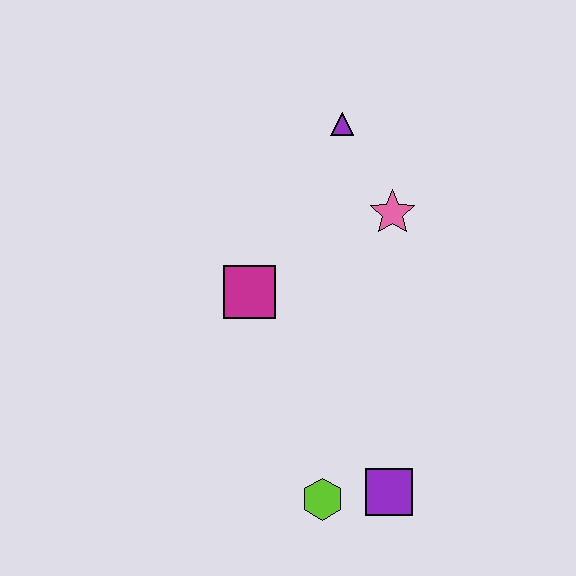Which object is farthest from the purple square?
The purple triangle is farthest from the purple square.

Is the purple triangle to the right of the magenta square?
Yes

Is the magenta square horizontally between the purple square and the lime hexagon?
No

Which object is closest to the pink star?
The purple triangle is closest to the pink star.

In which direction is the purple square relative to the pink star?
The purple square is below the pink star.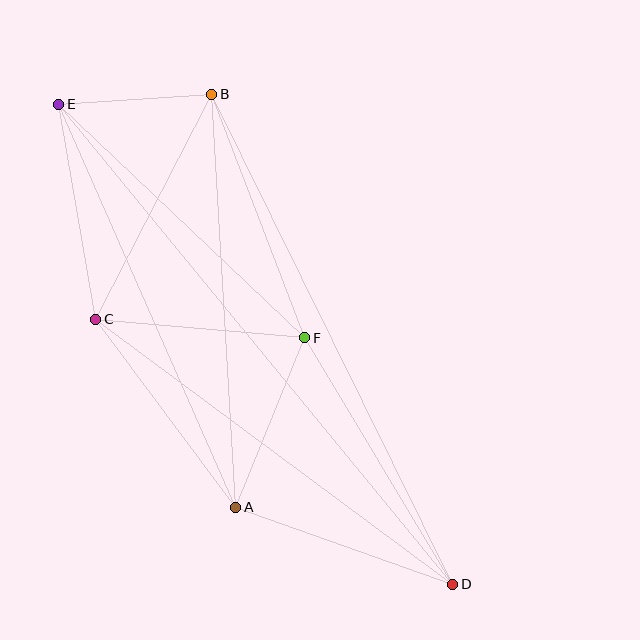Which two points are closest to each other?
Points B and E are closest to each other.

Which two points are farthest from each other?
Points D and E are farthest from each other.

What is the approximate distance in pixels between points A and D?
The distance between A and D is approximately 230 pixels.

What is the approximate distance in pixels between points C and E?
The distance between C and E is approximately 218 pixels.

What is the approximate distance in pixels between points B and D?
The distance between B and D is approximately 546 pixels.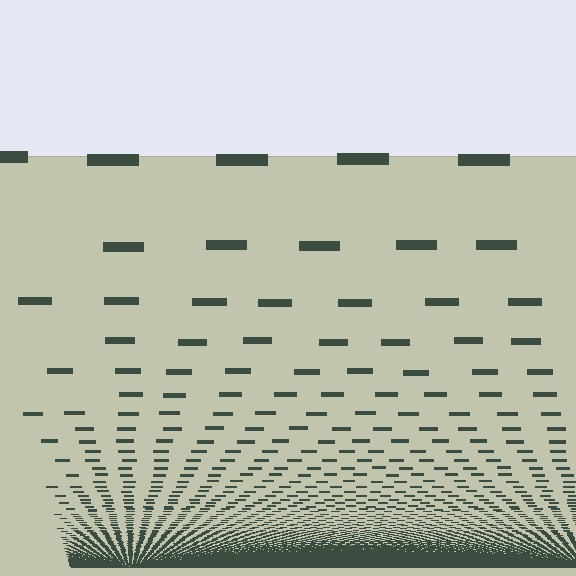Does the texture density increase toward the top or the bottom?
Density increases toward the bottom.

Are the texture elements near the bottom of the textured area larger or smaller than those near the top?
Smaller. The gradient is inverted — elements near the bottom are smaller and denser.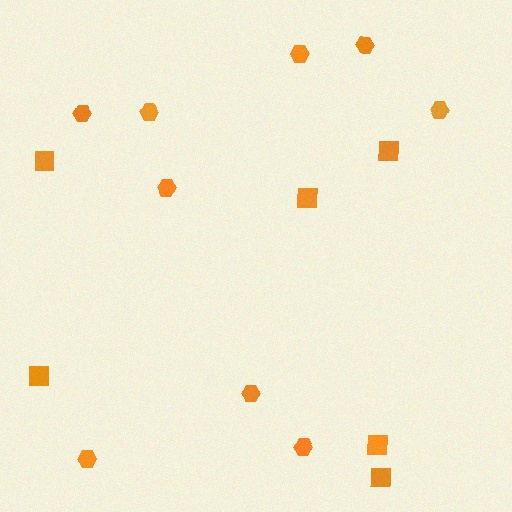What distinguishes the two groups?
There are 2 groups: one group of squares (6) and one group of hexagons (9).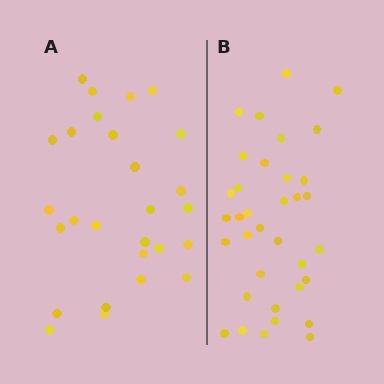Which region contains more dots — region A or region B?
Region B (the right region) has more dots.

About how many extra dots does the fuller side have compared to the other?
Region B has roughly 8 or so more dots than region A.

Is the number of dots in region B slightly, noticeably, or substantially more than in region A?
Region B has noticeably more, but not dramatically so. The ratio is roughly 1.3 to 1.